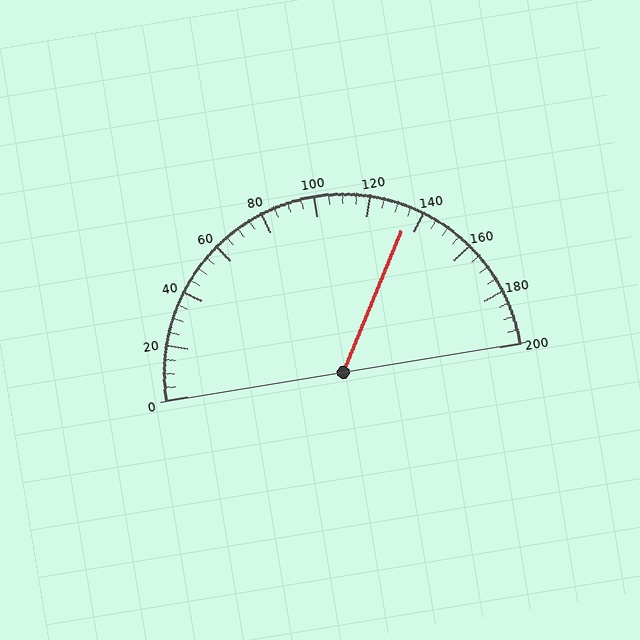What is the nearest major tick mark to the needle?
The nearest major tick mark is 140.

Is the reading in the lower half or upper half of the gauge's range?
The reading is in the upper half of the range (0 to 200).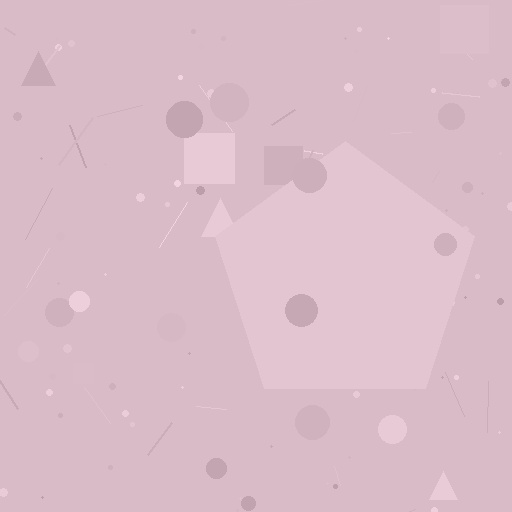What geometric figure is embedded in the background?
A pentagon is embedded in the background.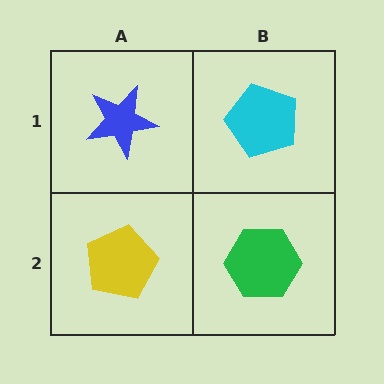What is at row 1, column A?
A blue star.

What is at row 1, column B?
A cyan pentagon.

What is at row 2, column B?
A green hexagon.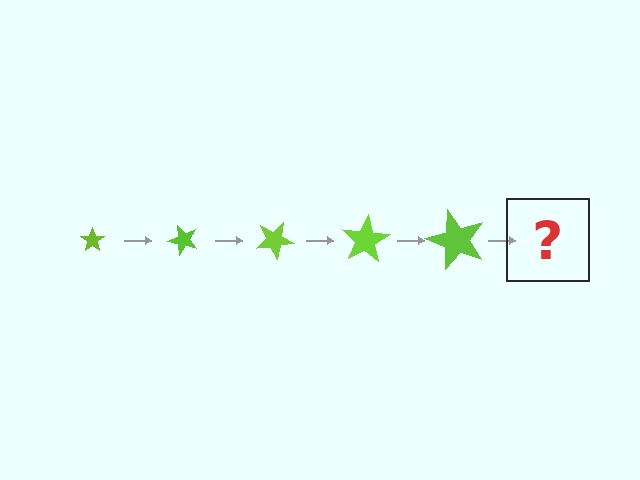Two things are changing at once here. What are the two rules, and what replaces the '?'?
The two rules are that the star grows larger each step and it rotates 50 degrees each step. The '?' should be a star, larger than the previous one and rotated 250 degrees from the start.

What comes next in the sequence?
The next element should be a star, larger than the previous one and rotated 250 degrees from the start.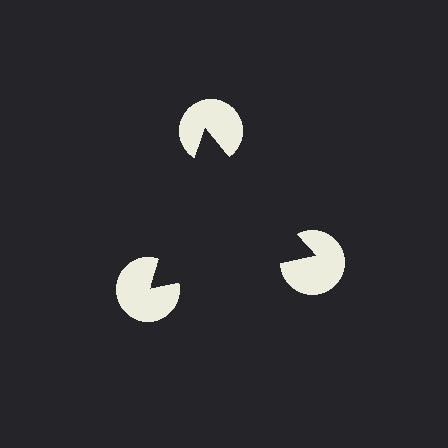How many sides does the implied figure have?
3 sides.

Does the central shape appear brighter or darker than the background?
It typically appears slightly darker than the background, even though no actual brightness change is drawn.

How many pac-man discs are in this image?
There are 3 — one at each vertex of the illusory triangle.